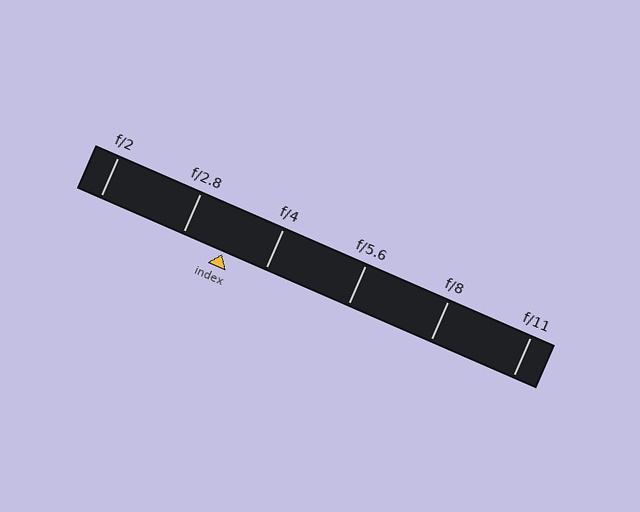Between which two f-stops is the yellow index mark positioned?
The index mark is between f/2.8 and f/4.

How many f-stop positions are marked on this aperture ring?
There are 6 f-stop positions marked.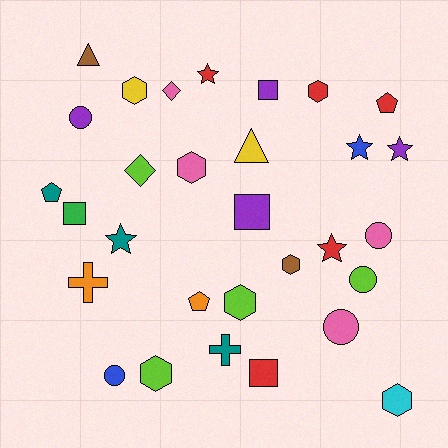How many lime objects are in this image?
There are 4 lime objects.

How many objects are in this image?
There are 30 objects.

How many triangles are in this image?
There are 2 triangles.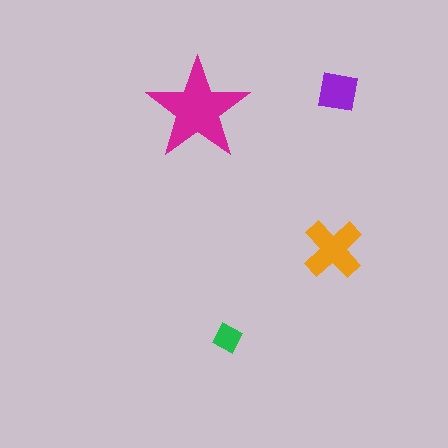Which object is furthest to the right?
The purple square is rightmost.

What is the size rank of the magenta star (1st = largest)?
1st.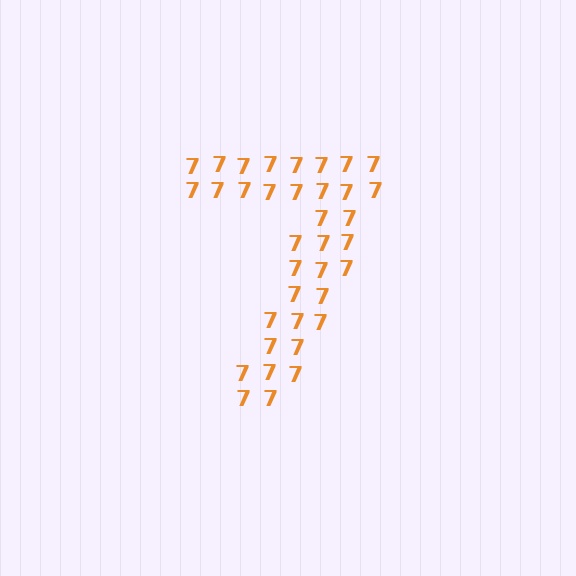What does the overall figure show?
The overall figure shows the digit 7.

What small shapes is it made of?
It is made of small digit 7's.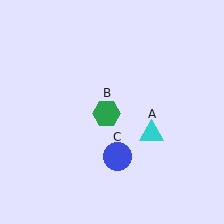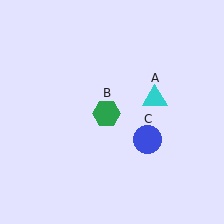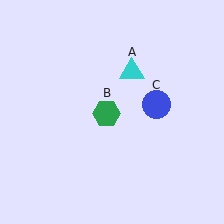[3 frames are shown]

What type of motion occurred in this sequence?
The cyan triangle (object A), blue circle (object C) rotated counterclockwise around the center of the scene.